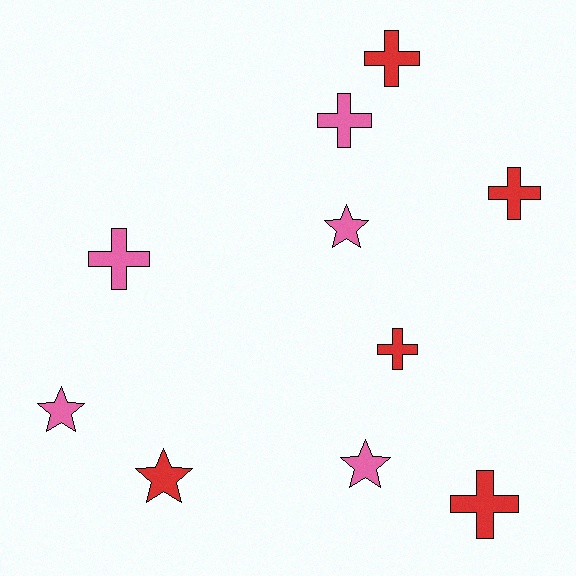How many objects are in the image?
There are 10 objects.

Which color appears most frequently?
Red, with 5 objects.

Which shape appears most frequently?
Cross, with 6 objects.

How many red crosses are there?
There are 4 red crosses.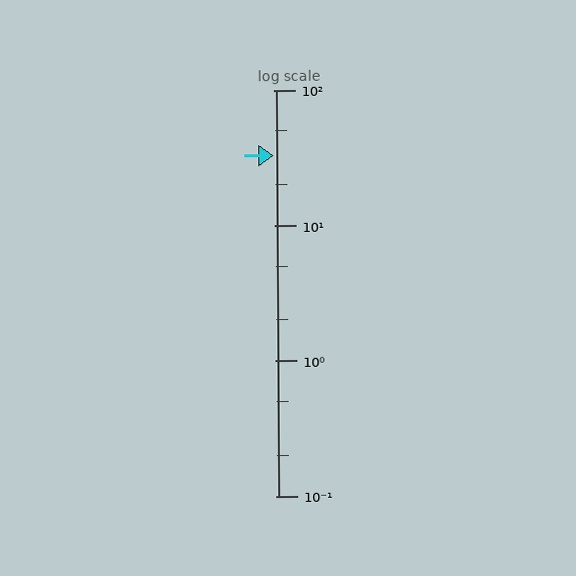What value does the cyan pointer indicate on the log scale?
The pointer indicates approximately 33.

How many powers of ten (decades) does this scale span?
The scale spans 3 decades, from 0.1 to 100.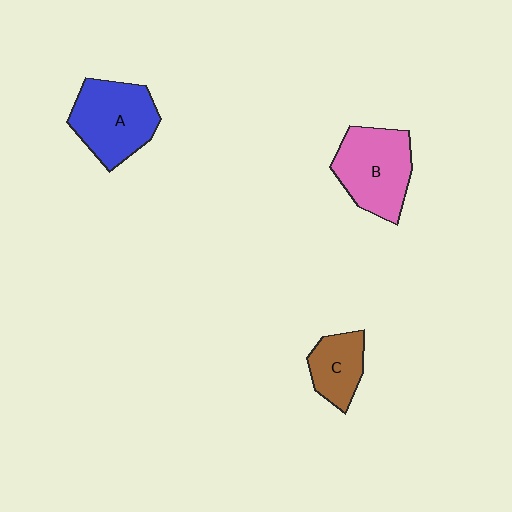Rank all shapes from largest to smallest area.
From largest to smallest: A (blue), B (pink), C (brown).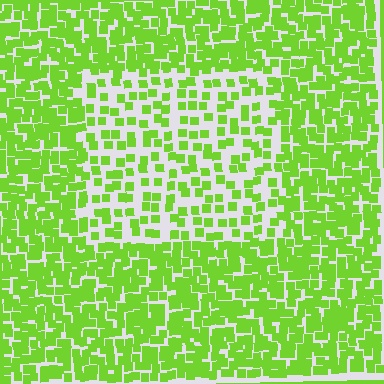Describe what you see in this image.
The image contains small lime elements arranged at two different densities. A rectangle-shaped region is visible where the elements are less densely packed than the surrounding area.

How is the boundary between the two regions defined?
The boundary is defined by a change in element density (approximately 2.2x ratio). All elements are the same color, size, and shape.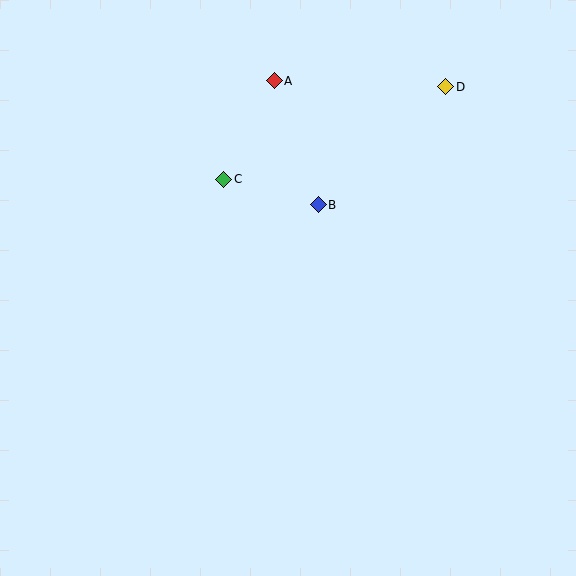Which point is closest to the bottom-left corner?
Point C is closest to the bottom-left corner.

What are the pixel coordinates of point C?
Point C is at (224, 179).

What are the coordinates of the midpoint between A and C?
The midpoint between A and C is at (249, 130).